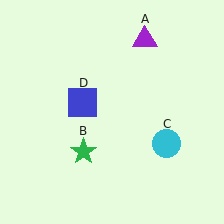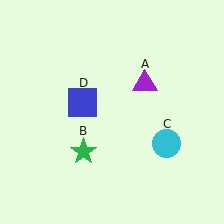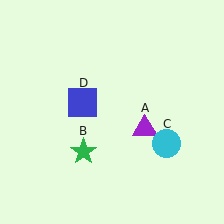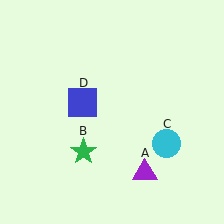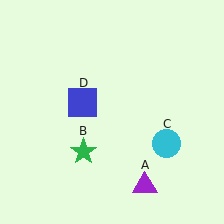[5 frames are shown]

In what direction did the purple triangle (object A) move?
The purple triangle (object A) moved down.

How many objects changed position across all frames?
1 object changed position: purple triangle (object A).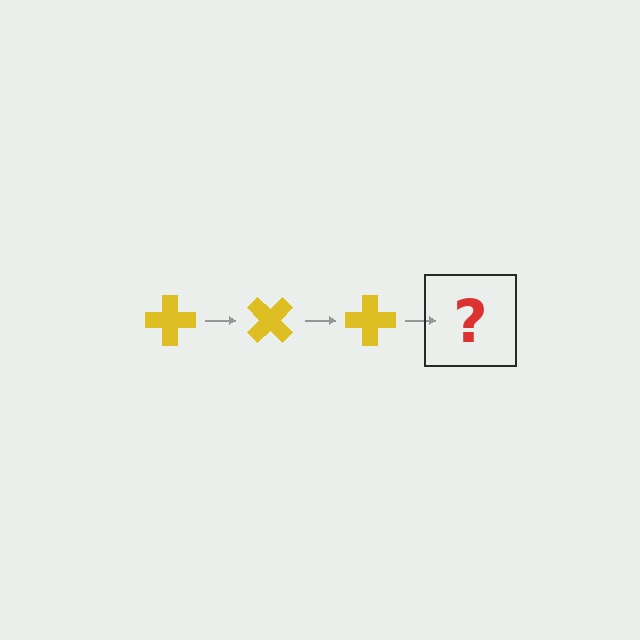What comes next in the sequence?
The next element should be a yellow cross rotated 135 degrees.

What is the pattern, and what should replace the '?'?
The pattern is that the cross rotates 45 degrees each step. The '?' should be a yellow cross rotated 135 degrees.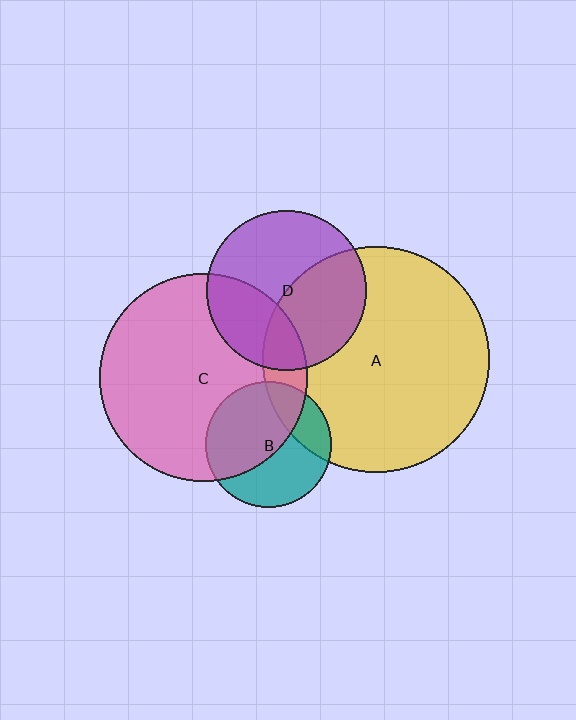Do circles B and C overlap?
Yes.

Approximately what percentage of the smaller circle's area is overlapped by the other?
Approximately 55%.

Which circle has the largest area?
Circle A (yellow).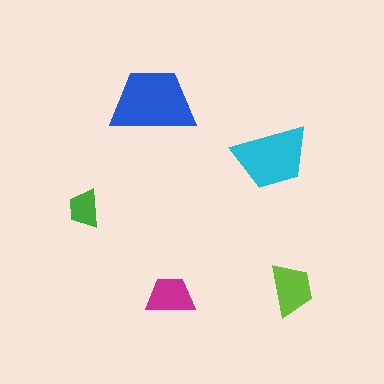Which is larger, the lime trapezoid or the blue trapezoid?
The blue one.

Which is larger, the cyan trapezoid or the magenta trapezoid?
The cyan one.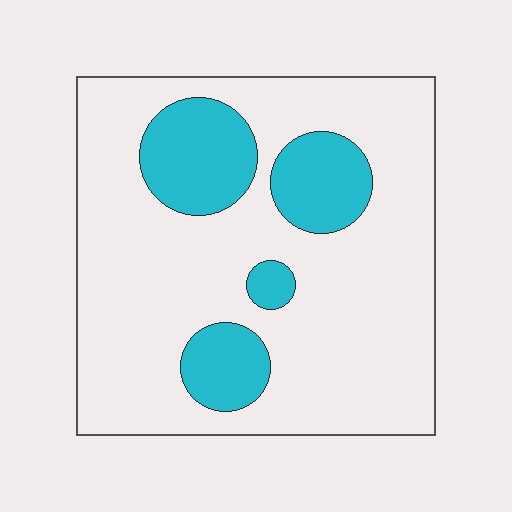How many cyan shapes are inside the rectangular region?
4.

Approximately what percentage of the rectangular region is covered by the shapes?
Approximately 20%.